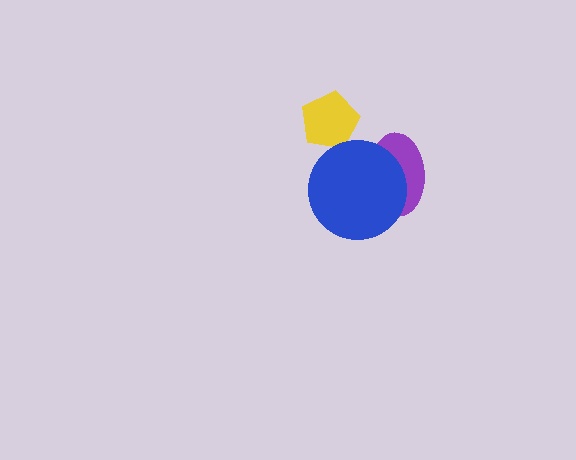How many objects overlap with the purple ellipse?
1 object overlaps with the purple ellipse.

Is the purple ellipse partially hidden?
Yes, it is partially covered by another shape.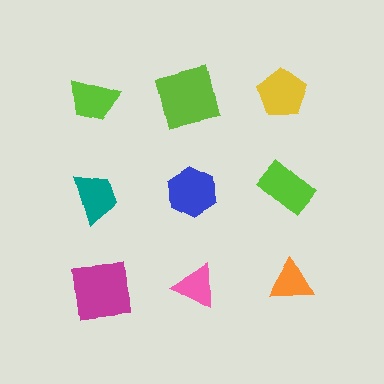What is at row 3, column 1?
A magenta square.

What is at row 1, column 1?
A lime trapezoid.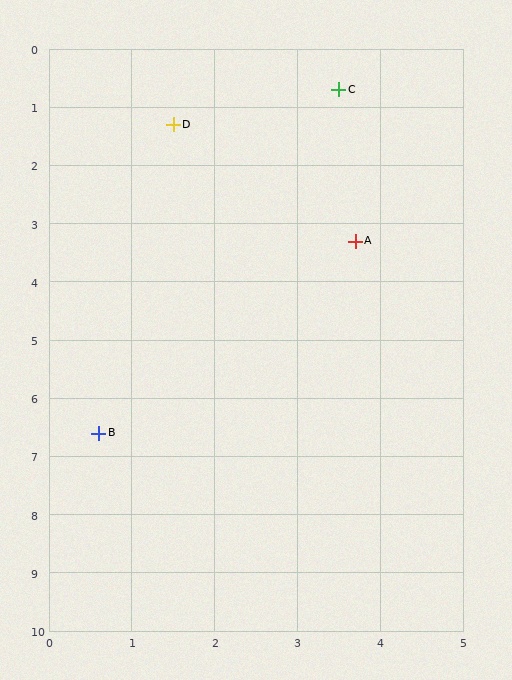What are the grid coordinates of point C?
Point C is at approximately (3.5, 0.7).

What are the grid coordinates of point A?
Point A is at approximately (3.7, 3.3).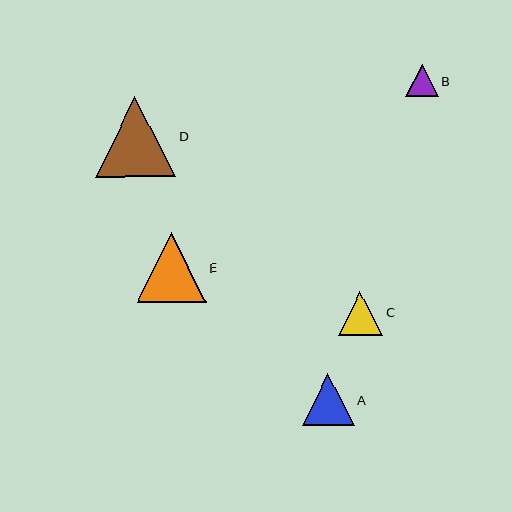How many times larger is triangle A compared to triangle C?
Triangle A is approximately 1.2 times the size of triangle C.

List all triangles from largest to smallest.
From largest to smallest: D, E, A, C, B.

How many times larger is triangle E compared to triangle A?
Triangle E is approximately 1.3 times the size of triangle A.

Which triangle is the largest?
Triangle D is the largest with a size of approximately 80 pixels.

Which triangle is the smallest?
Triangle B is the smallest with a size of approximately 33 pixels.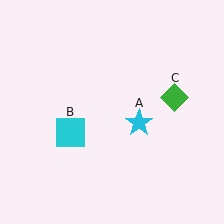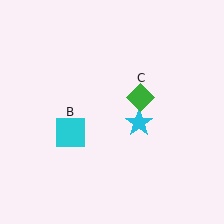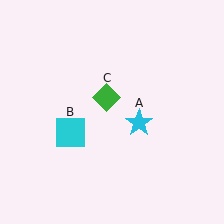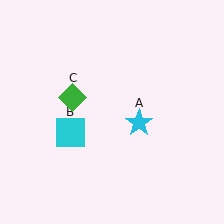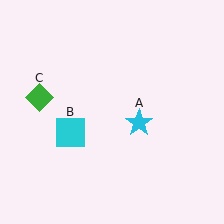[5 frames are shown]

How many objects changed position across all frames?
1 object changed position: green diamond (object C).